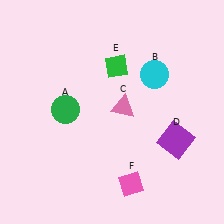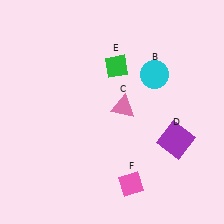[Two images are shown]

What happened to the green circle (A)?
The green circle (A) was removed in Image 2. It was in the top-left area of Image 1.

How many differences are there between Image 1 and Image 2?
There is 1 difference between the two images.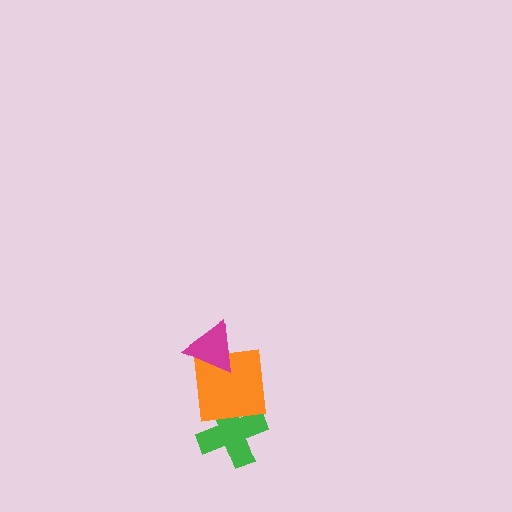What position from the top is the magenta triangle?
The magenta triangle is 1st from the top.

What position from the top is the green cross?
The green cross is 3rd from the top.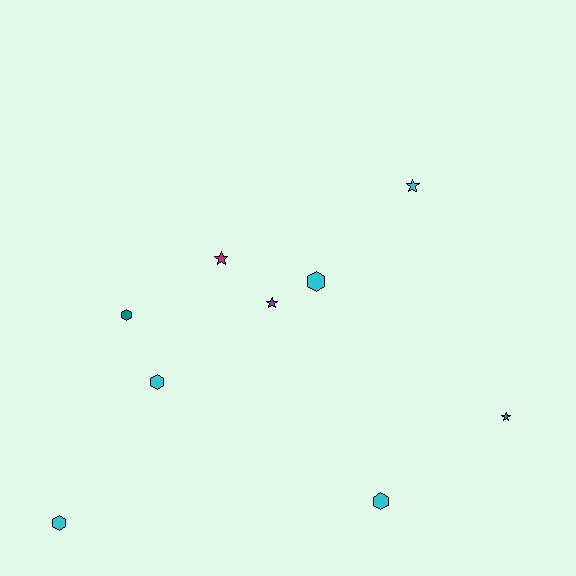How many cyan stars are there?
There is 1 cyan star.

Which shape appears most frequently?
Hexagon, with 5 objects.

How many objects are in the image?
There are 9 objects.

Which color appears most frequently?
Cyan, with 5 objects.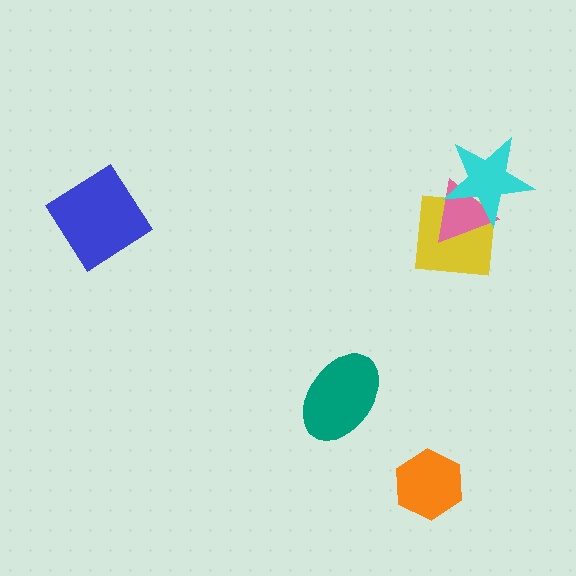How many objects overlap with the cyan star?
2 objects overlap with the cyan star.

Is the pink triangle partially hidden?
Yes, it is partially covered by another shape.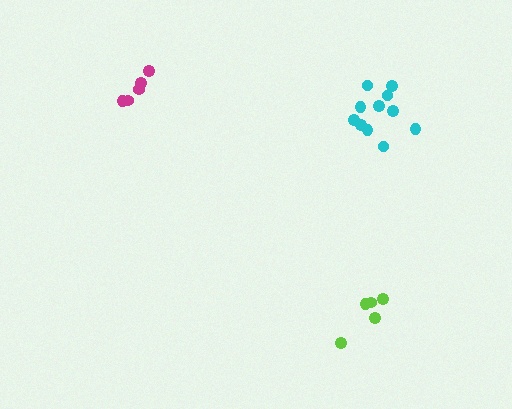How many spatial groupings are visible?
There are 3 spatial groupings.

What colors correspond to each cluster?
The clusters are colored: magenta, cyan, lime.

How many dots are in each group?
Group 1: 5 dots, Group 2: 11 dots, Group 3: 5 dots (21 total).